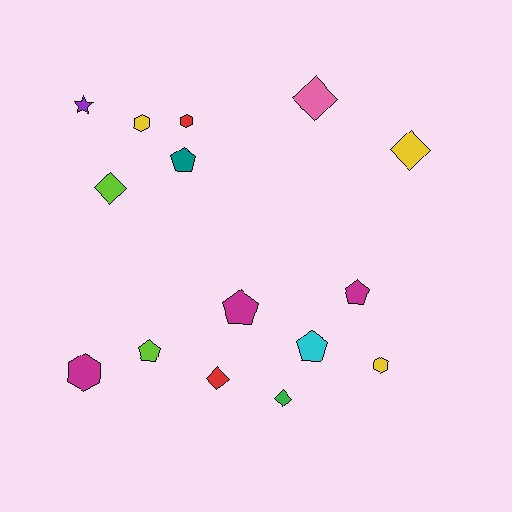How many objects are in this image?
There are 15 objects.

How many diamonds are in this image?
There are 5 diamonds.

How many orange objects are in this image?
There are no orange objects.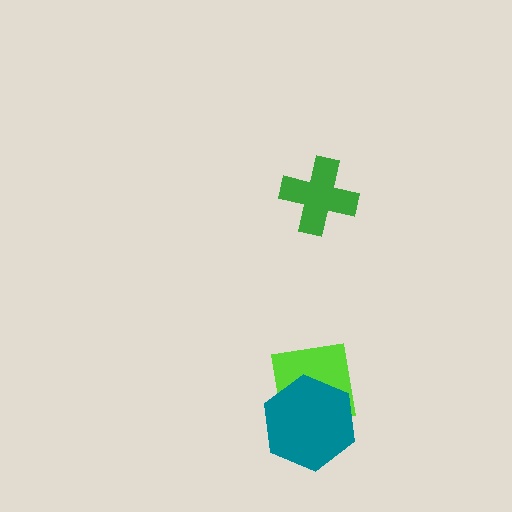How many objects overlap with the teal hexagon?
1 object overlaps with the teal hexagon.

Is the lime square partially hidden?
Yes, it is partially covered by another shape.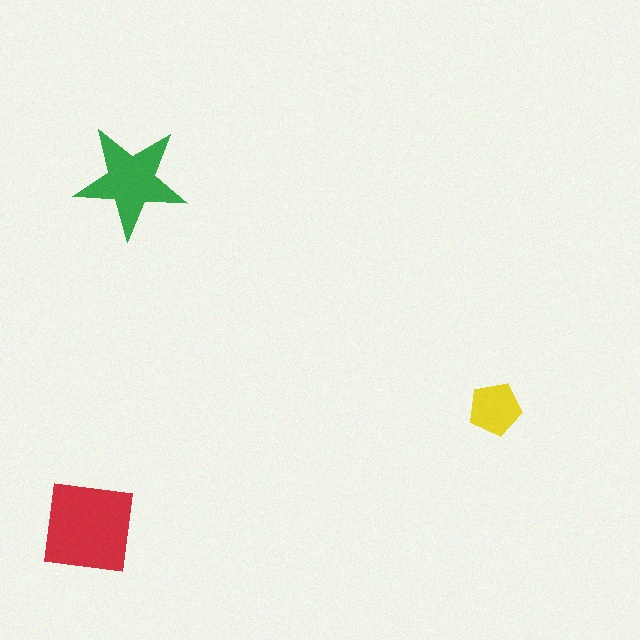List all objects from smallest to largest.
The yellow pentagon, the green star, the red square.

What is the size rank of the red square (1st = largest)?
1st.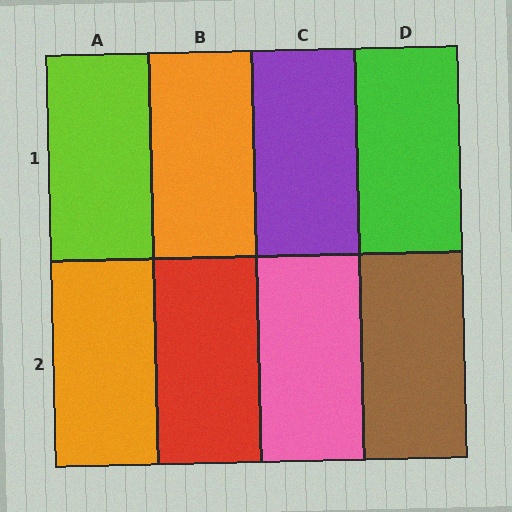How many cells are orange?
2 cells are orange.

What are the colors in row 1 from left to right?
Lime, orange, purple, green.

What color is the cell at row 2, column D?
Brown.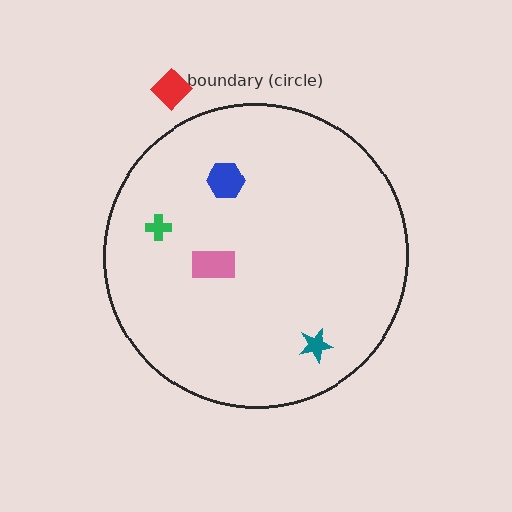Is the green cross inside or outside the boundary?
Inside.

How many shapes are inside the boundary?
4 inside, 1 outside.